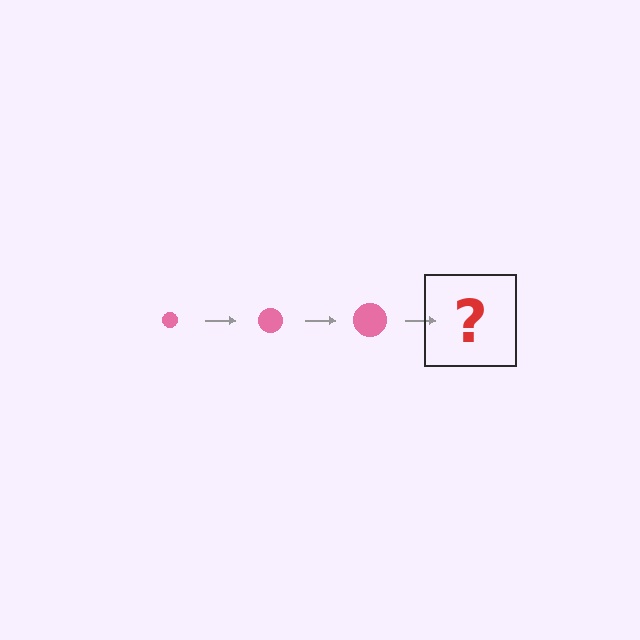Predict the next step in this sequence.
The next step is a pink circle, larger than the previous one.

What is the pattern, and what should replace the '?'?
The pattern is that the circle gets progressively larger each step. The '?' should be a pink circle, larger than the previous one.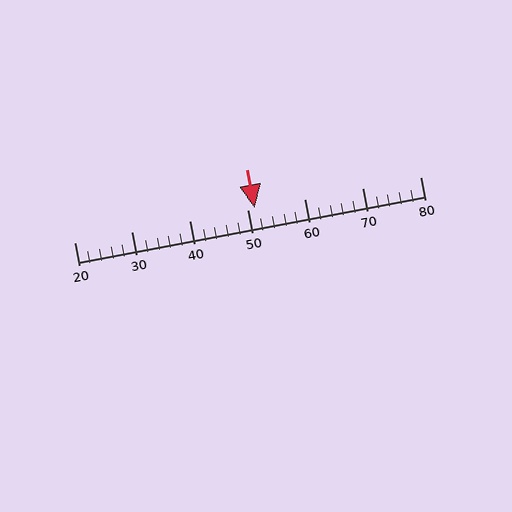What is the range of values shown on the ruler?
The ruler shows values from 20 to 80.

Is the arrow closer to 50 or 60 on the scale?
The arrow is closer to 50.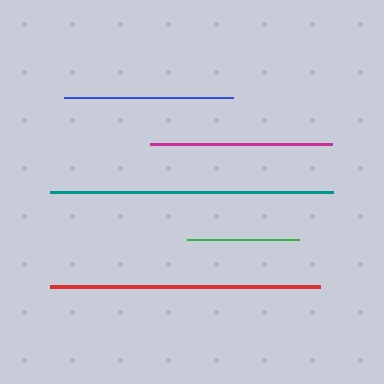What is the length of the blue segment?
The blue segment is approximately 169 pixels long.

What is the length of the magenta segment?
The magenta segment is approximately 182 pixels long.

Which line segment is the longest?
The teal line is the longest at approximately 283 pixels.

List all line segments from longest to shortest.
From longest to shortest: teal, red, magenta, blue, green.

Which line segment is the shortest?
The green line is the shortest at approximately 112 pixels.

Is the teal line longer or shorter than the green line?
The teal line is longer than the green line.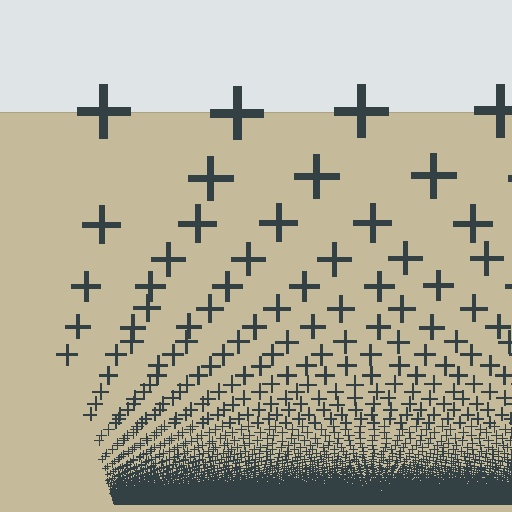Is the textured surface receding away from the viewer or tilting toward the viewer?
The surface appears to tilt toward the viewer. Texture elements get larger and sparser toward the top.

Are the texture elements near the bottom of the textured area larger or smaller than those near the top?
Smaller. The gradient is inverted — elements near the bottom are smaller and denser.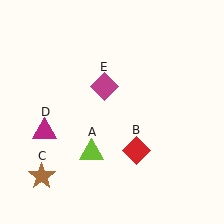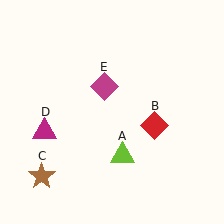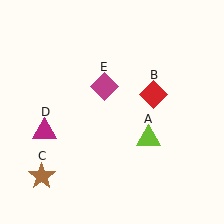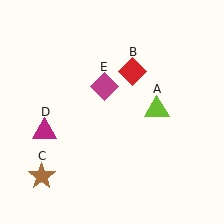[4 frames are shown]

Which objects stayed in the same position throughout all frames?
Brown star (object C) and magenta triangle (object D) and magenta diamond (object E) remained stationary.